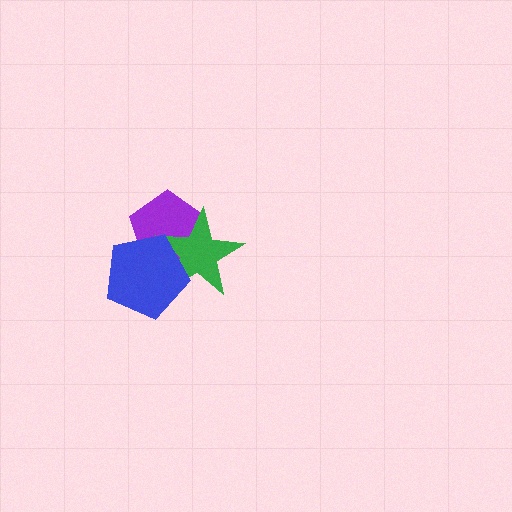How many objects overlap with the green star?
2 objects overlap with the green star.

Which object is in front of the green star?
The blue pentagon is in front of the green star.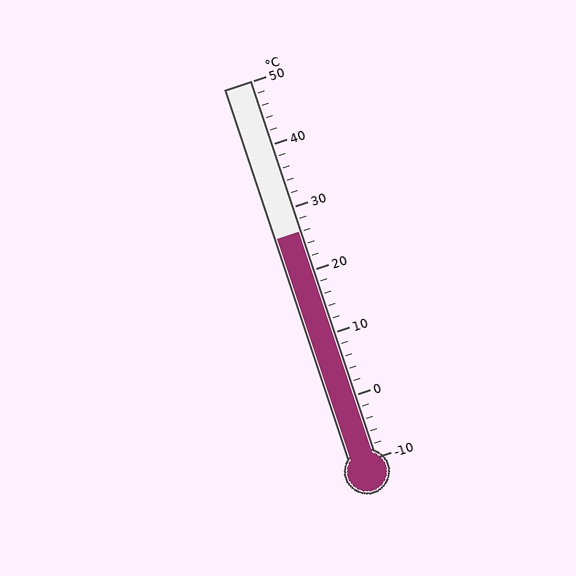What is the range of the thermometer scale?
The thermometer scale ranges from -10°C to 50°C.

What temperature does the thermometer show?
The thermometer shows approximately 26°C.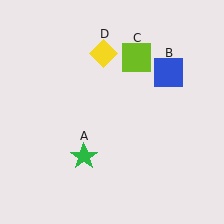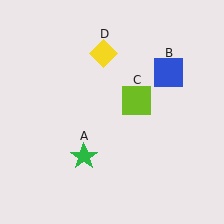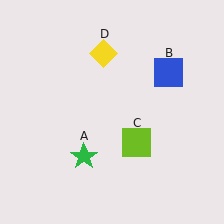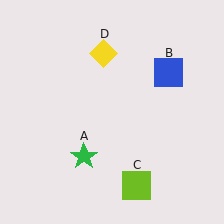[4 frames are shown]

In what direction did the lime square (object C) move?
The lime square (object C) moved down.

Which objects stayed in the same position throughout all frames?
Green star (object A) and blue square (object B) and yellow diamond (object D) remained stationary.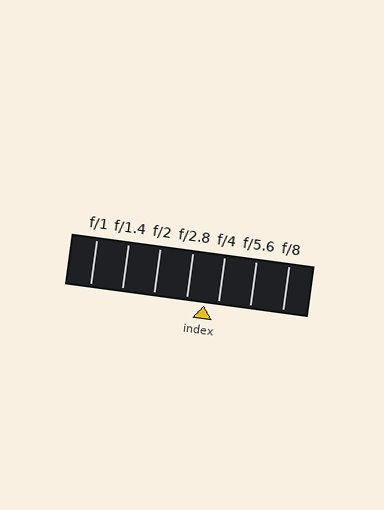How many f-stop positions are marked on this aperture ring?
There are 7 f-stop positions marked.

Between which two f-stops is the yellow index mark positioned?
The index mark is between f/2.8 and f/4.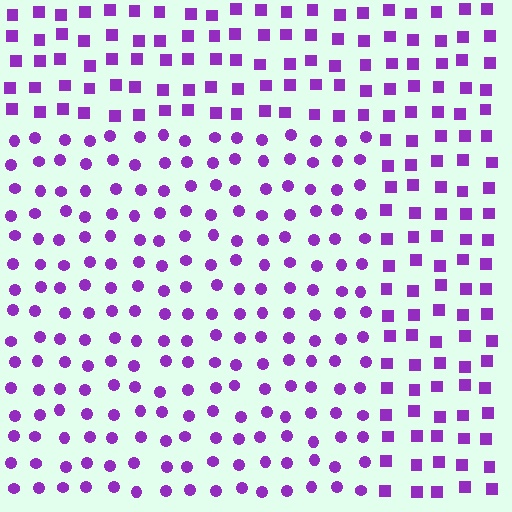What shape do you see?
I see a rectangle.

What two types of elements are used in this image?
The image uses circles inside the rectangle region and squares outside it.